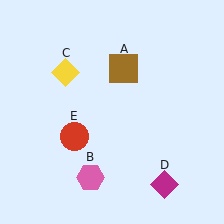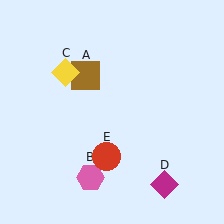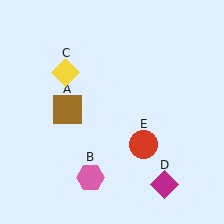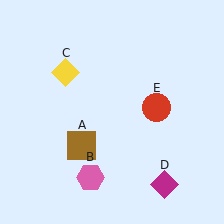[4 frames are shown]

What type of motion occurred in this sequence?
The brown square (object A), red circle (object E) rotated counterclockwise around the center of the scene.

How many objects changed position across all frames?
2 objects changed position: brown square (object A), red circle (object E).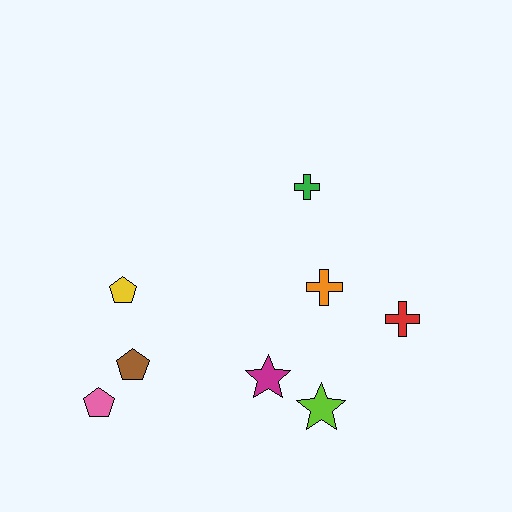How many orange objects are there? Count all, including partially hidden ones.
There is 1 orange object.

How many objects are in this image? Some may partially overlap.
There are 8 objects.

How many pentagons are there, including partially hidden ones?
There are 3 pentagons.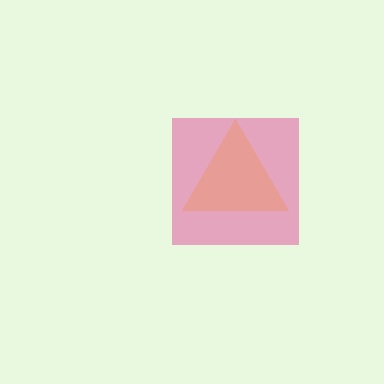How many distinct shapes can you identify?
There are 2 distinct shapes: a yellow triangle, a pink square.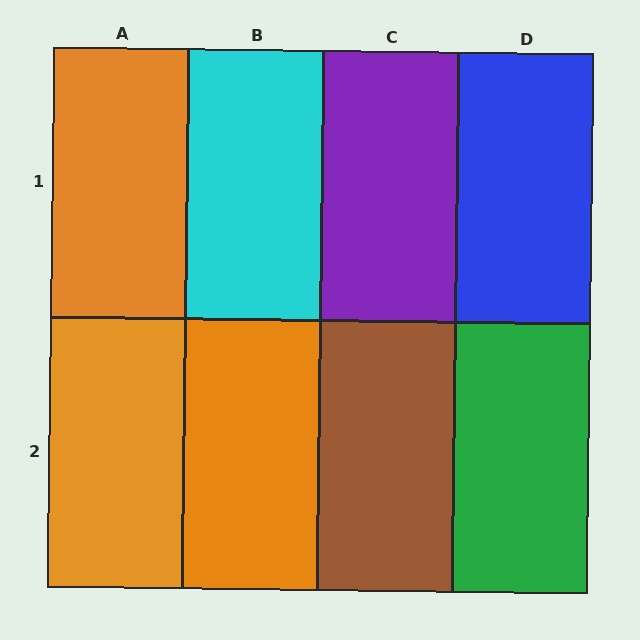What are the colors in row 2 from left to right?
Orange, orange, brown, green.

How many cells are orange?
3 cells are orange.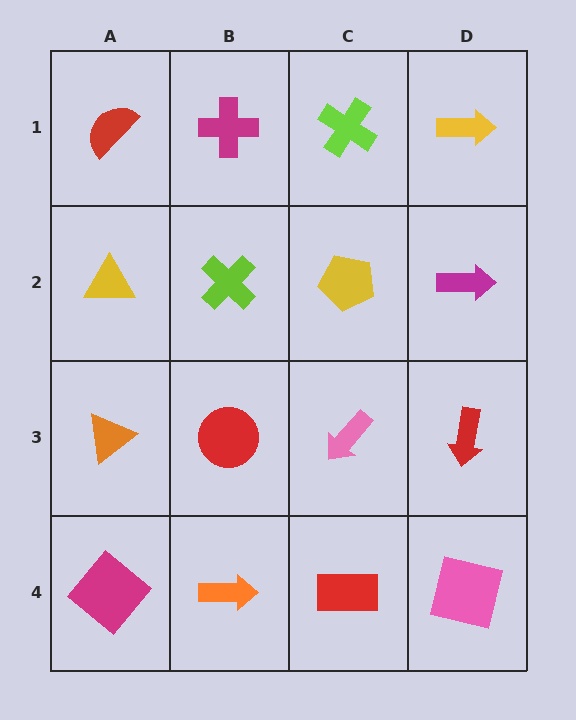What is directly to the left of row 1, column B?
A red semicircle.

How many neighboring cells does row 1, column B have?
3.